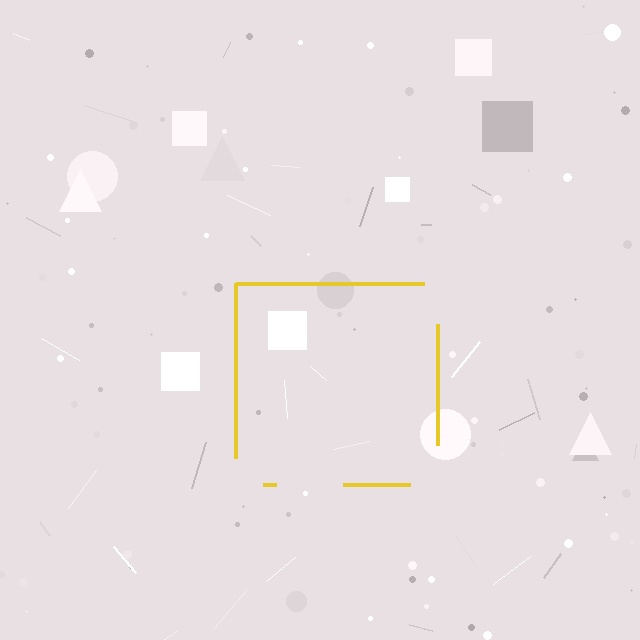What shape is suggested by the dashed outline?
The dashed outline suggests a square.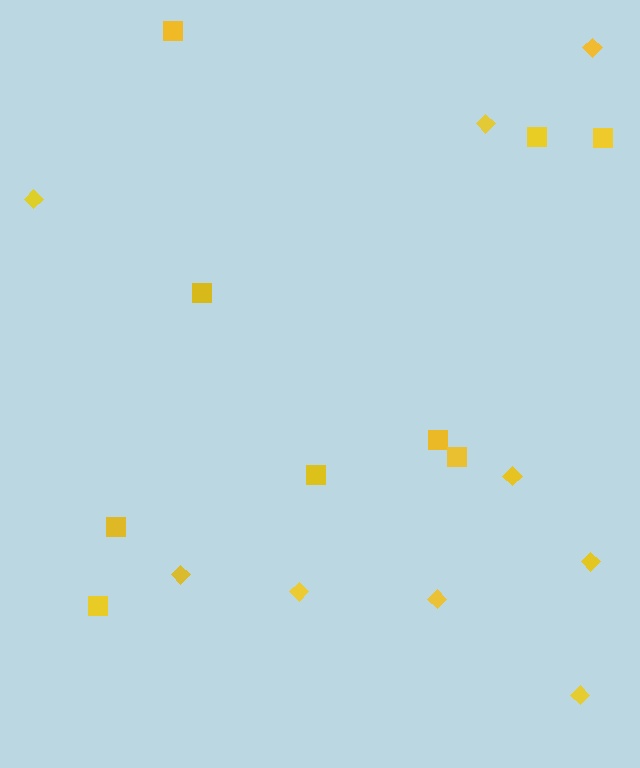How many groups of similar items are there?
There are 2 groups: one group of diamonds (9) and one group of squares (9).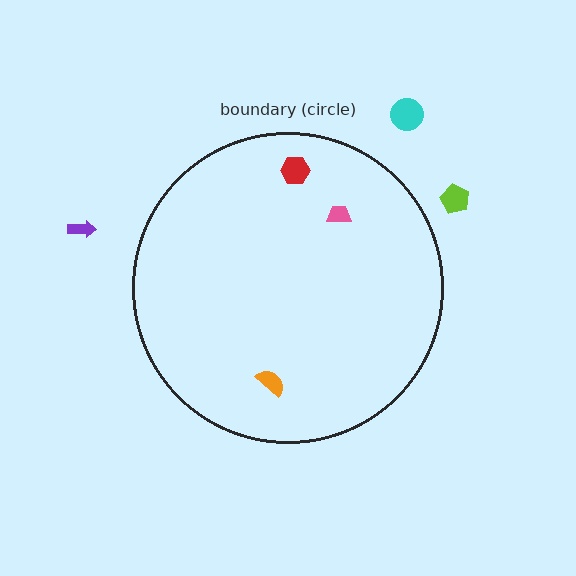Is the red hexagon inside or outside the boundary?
Inside.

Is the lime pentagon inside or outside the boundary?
Outside.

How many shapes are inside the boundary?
3 inside, 3 outside.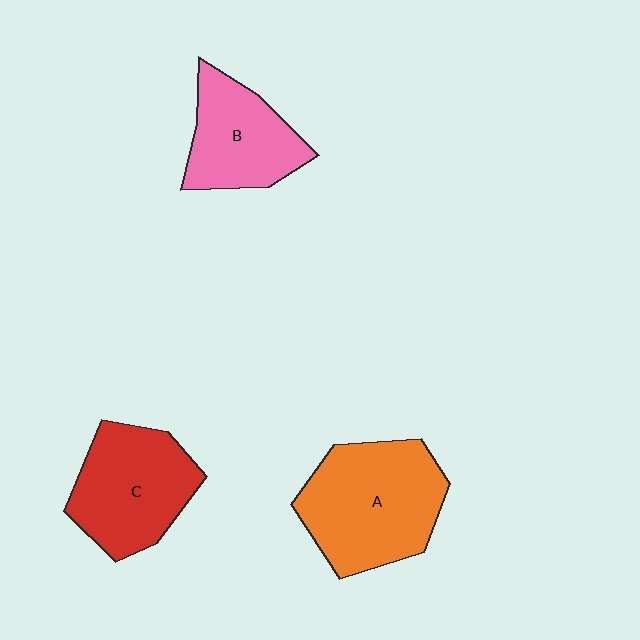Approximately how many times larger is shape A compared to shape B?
Approximately 1.5 times.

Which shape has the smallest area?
Shape B (pink).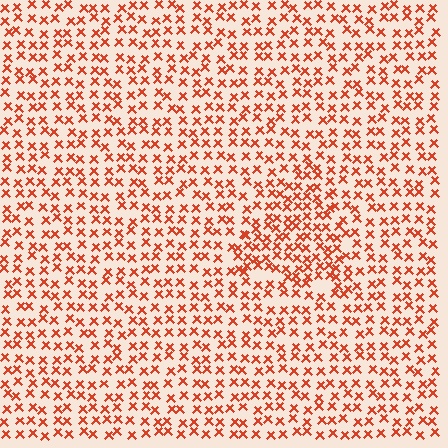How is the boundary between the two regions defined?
The boundary is defined by a change in element density (approximately 1.5x ratio). All elements are the same color, size, and shape.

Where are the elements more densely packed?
The elements are more densely packed inside the triangle boundary.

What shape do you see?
I see a triangle.